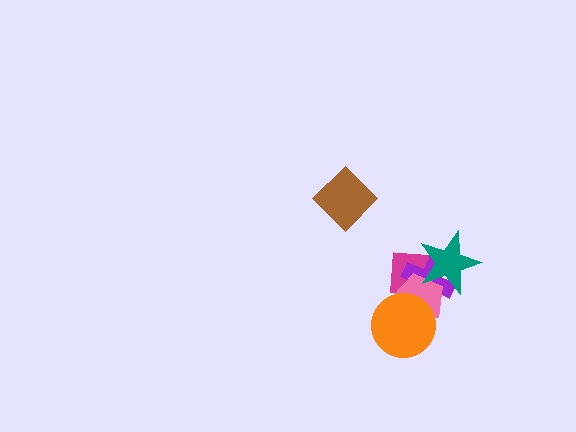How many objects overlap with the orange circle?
3 objects overlap with the orange circle.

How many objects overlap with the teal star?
3 objects overlap with the teal star.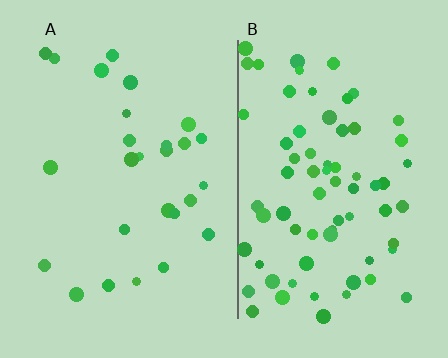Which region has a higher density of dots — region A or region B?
B (the right).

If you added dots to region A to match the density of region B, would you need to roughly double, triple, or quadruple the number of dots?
Approximately triple.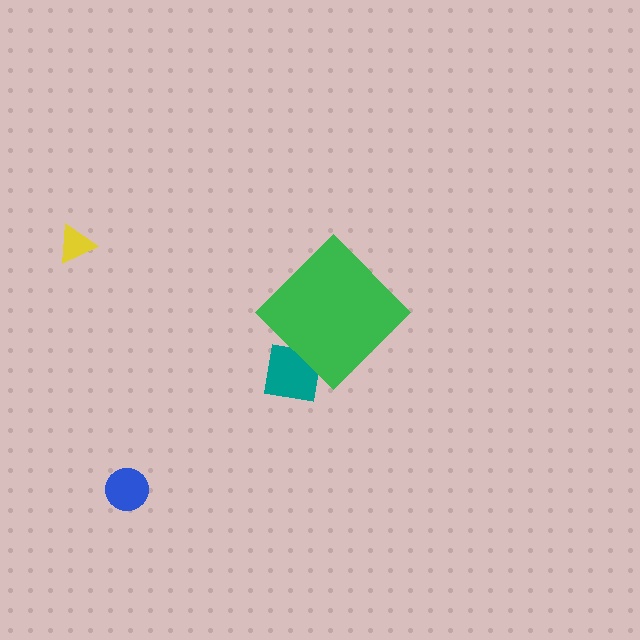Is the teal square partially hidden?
Yes, the teal square is partially hidden behind the green diamond.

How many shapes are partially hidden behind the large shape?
1 shape is partially hidden.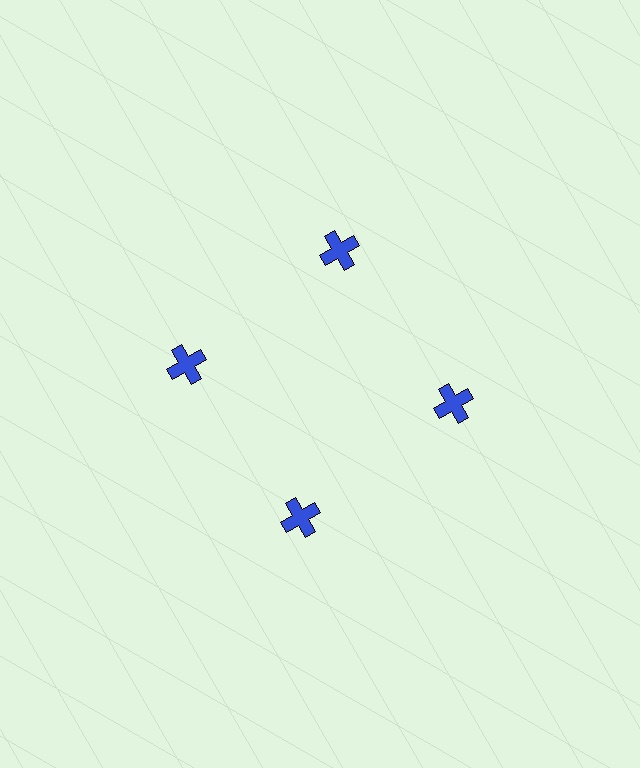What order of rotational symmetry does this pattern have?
This pattern has 4-fold rotational symmetry.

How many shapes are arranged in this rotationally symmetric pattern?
There are 4 shapes, arranged in 4 groups of 1.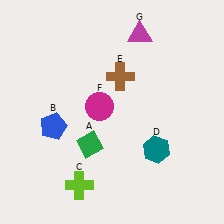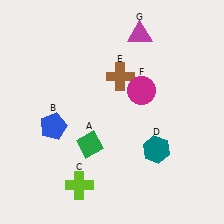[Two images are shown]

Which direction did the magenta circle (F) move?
The magenta circle (F) moved right.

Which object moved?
The magenta circle (F) moved right.